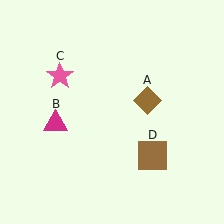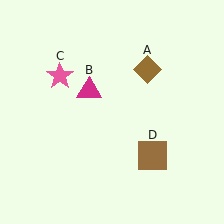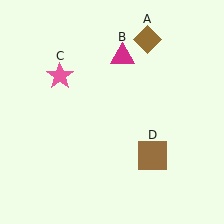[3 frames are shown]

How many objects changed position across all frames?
2 objects changed position: brown diamond (object A), magenta triangle (object B).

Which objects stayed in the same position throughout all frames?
Pink star (object C) and brown square (object D) remained stationary.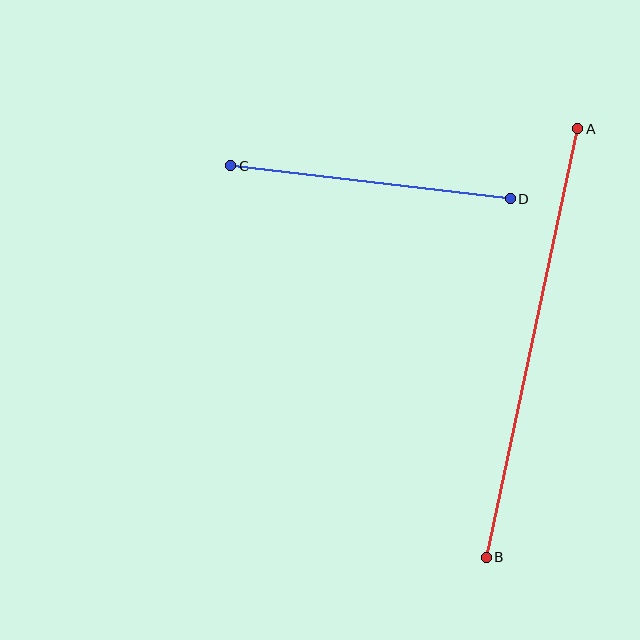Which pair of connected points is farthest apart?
Points A and B are farthest apart.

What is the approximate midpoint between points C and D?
The midpoint is at approximately (371, 182) pixels.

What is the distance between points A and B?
The distance is approximately 438 pixels.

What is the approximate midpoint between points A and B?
The midpoint is at approximately (532, 343) pixels.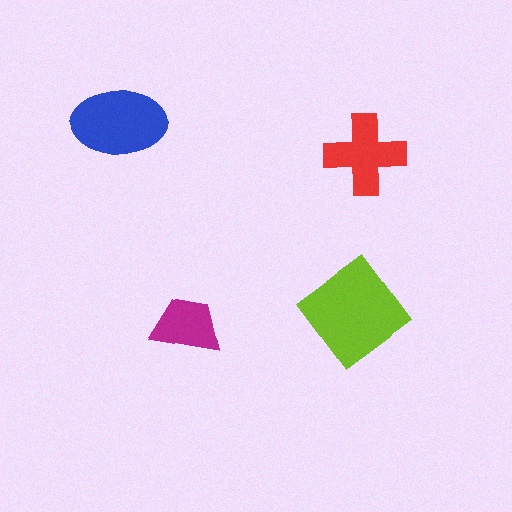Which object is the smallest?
The magenta trapezoid.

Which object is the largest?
The lime diamond.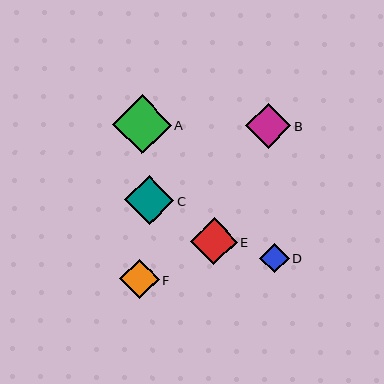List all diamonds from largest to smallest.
From largest to smallest: A, C, E, B, F, D.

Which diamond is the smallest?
Diamond D is the smallest with a size of approximately 29 pixels.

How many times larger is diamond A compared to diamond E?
Diamond A is approximately 1.2 times the size of diamond E.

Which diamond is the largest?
Diamond A is the largest with a size of approximately 59 pixels.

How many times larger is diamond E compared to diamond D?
Diamond E is approximately 1.6 times the size of diamond D.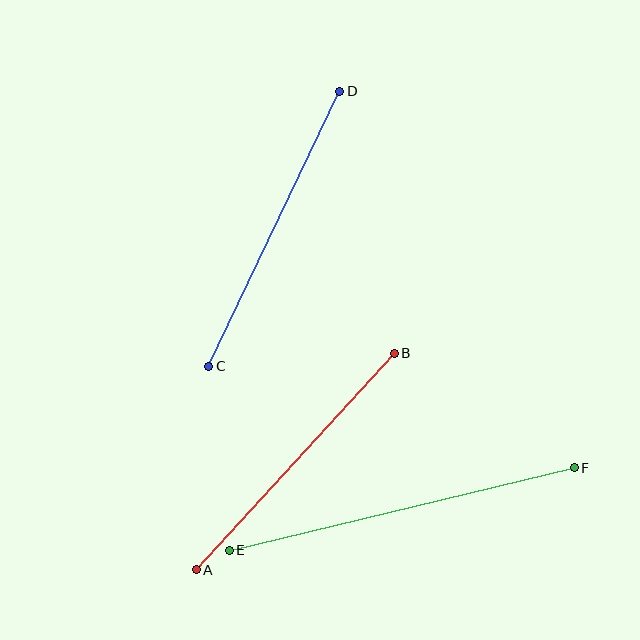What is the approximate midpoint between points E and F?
The midpoint is at approximately (402, 509) pixels.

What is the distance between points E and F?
The distance is approximately 355 pixels.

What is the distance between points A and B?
The distance is approximately 294 pixels.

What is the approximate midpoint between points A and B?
The midpoint is at approximately (295, 462) pixels.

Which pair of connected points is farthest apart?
Points E and F are farthest apart.